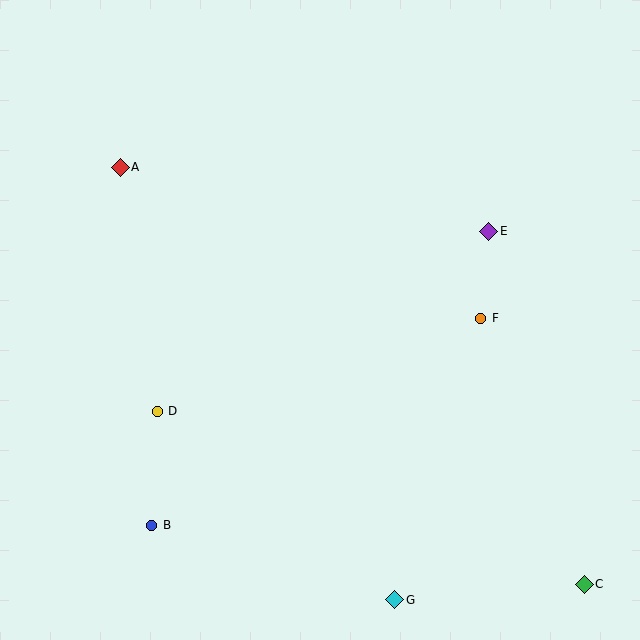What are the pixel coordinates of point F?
Point F is at (481, 318).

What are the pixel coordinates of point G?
Point G is at (395, 600).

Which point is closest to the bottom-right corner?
Point C is closest to the bottom-right corner.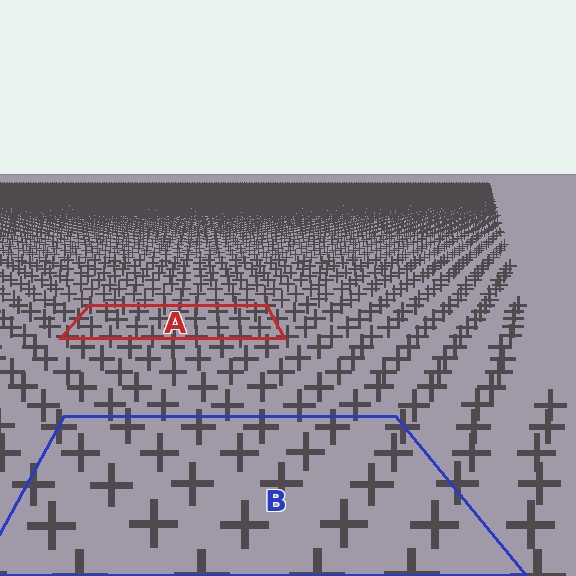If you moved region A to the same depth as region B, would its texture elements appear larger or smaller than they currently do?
They would appear larger. At a closer depth, the same texture elements are projected at a bigger on-screen size.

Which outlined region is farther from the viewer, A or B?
Region A is farther from the viewer — the texture elements inside it appear smaller and more densely packed.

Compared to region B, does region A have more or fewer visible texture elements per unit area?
Region A has more texture elements per unit area — they are packed more densely because it is farther away.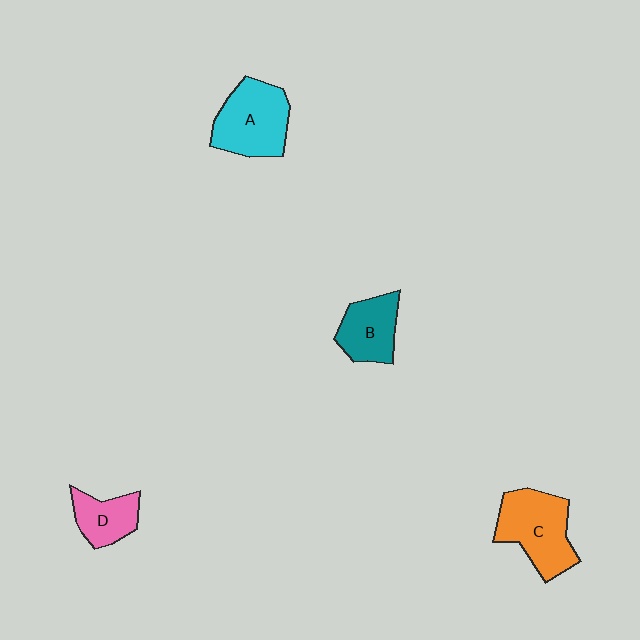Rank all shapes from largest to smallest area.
From largest to smallest: C (orange), A (cyan), B (teal), D (pink).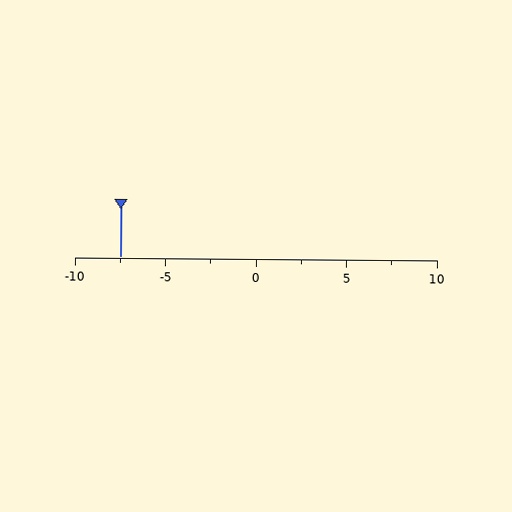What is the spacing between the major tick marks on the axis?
The major ticks are spaced 5 apart.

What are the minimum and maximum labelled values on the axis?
The axis runs from -10 to 10.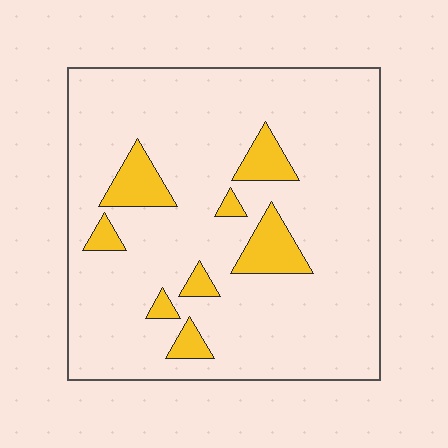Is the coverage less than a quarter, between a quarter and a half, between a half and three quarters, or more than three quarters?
Less than a quarter.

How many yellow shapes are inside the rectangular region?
8.